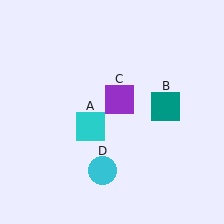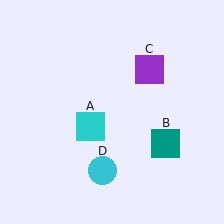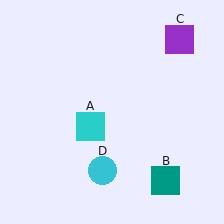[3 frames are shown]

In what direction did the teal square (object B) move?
The teal square (object B) moved down.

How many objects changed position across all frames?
2 objects changed position: teal square (object B), purple square (object C).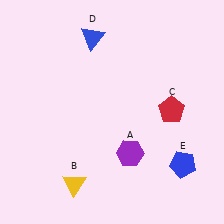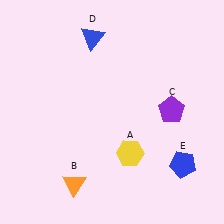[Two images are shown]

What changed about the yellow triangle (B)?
In Image 1, B is yellow. In Image 2, it changed to orange.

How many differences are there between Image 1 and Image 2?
There are 3 differences between the two images.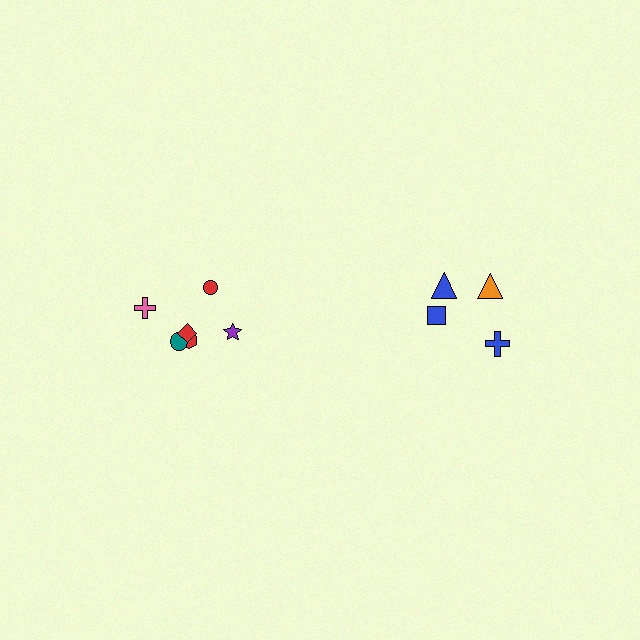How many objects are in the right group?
There are 4 objects.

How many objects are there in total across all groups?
There are 10 objects.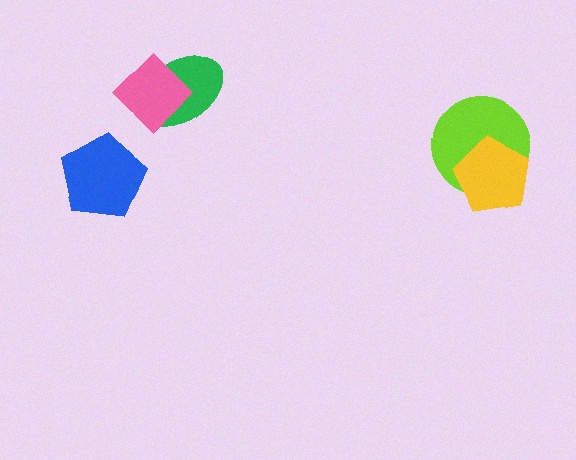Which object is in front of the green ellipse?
The pink diamond is in front of the green ellipse.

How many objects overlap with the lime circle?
1 object overlaps with the lime circle.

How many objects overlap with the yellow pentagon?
1 object overlaps with the yellow pentagon.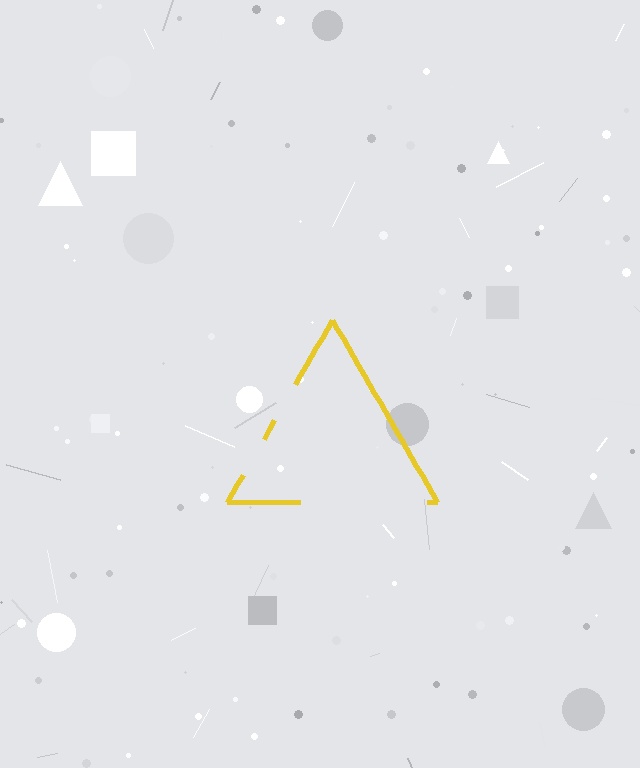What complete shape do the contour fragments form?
The contour fragments form a triangle.